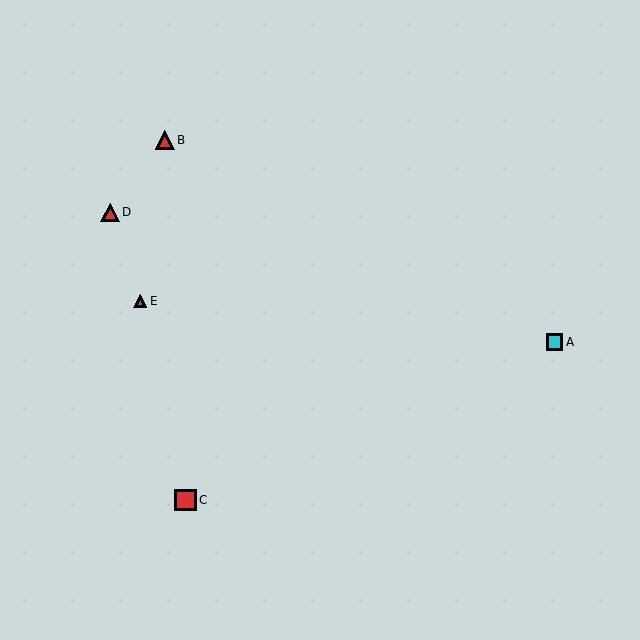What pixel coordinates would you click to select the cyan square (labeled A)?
Click at (554, 342) to select the cyan square A.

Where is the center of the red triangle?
The center of the red triangle is at (165, 140).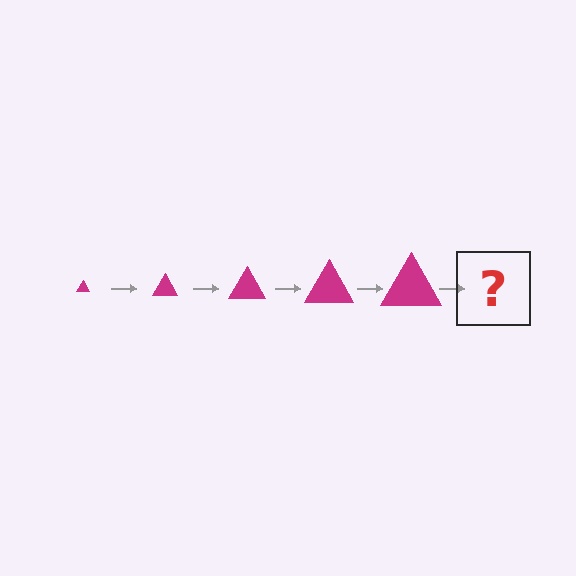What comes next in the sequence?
The next element should be a magenta triangle, larger than the previous one.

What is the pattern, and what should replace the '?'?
The pattern is that the triangle gets progressively larger each step. The '?' should be a magenta triangle, larger than the previous one.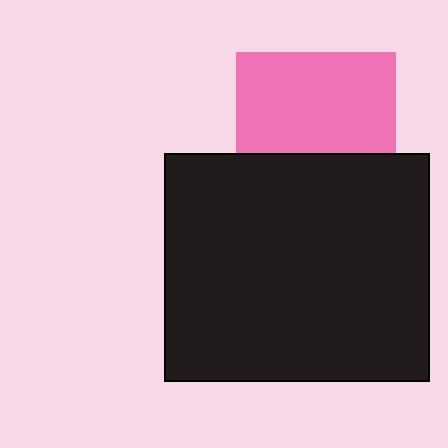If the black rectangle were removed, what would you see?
You would see the complete pink square.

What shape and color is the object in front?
The object in front is a black rectangle.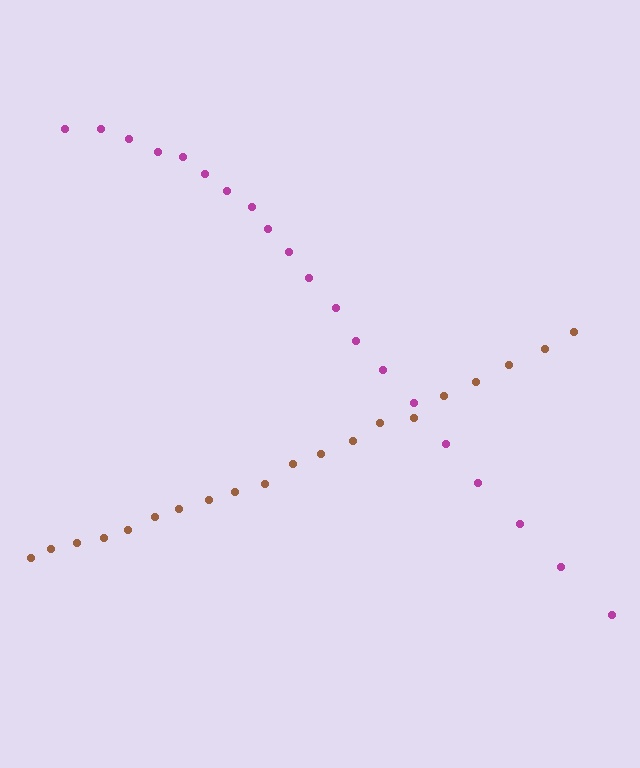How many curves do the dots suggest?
There are 2 distinct paths.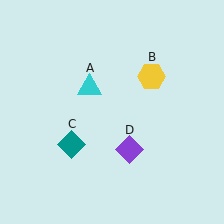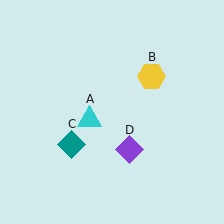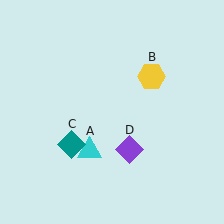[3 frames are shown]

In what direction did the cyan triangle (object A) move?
The cyan triangle (object A) moved down.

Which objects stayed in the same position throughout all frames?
Yellow hexagon (object B) and teal diamond (object C) and purple diamond (object D) remained stationary.